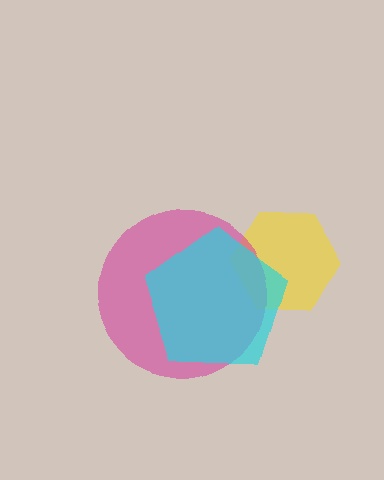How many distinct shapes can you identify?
There are 3 distinct shapes: a yellow hexagon, a magenta circle, a cyan pentagon.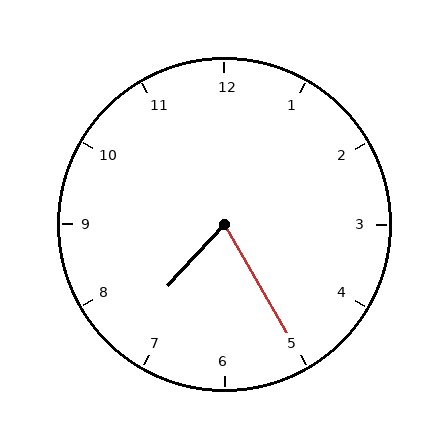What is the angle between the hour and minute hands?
Approximately 72 degrees.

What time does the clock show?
7:25.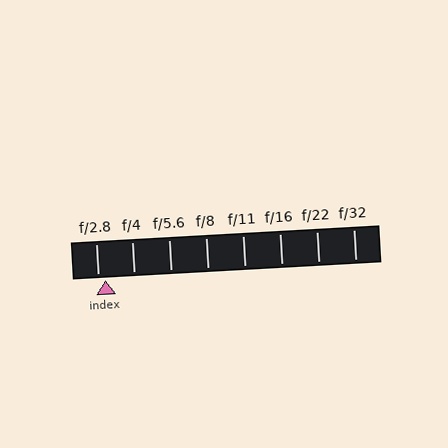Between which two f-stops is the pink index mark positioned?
The index mark is between f/2.8 and f/4.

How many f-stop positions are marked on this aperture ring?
There are 8 f-stop positions marked.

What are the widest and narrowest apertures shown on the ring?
The widest aperture shown is f/2.8 and the narrowest is f/32.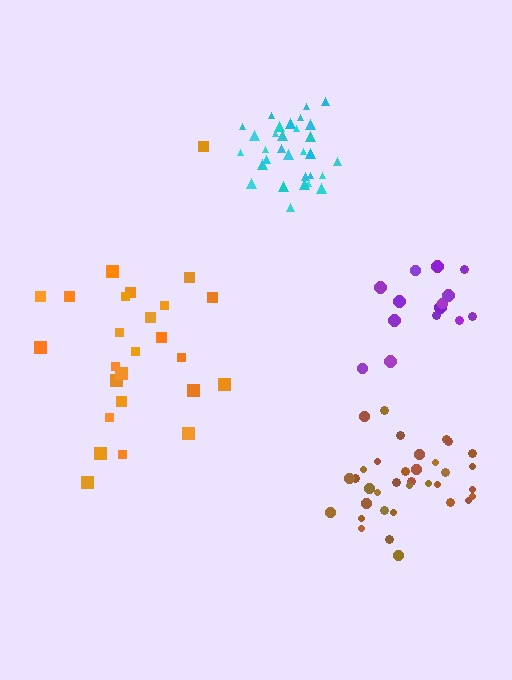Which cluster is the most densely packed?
Cyan.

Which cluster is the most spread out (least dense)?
Orange.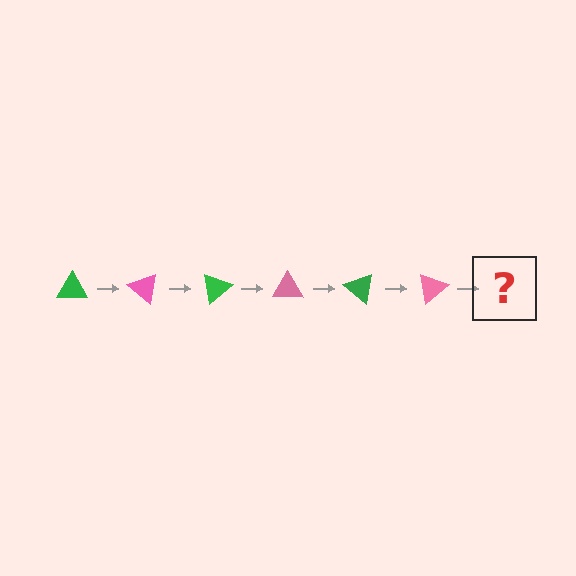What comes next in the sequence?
The next element should be a green triangle, rotated 240 degrees from the start.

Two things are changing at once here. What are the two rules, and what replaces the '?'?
The two rules are that it rotates 40 degrees each step and the color cycles through green and pink. The '?' should be a green triangle, rotated 240 degrees from the start.